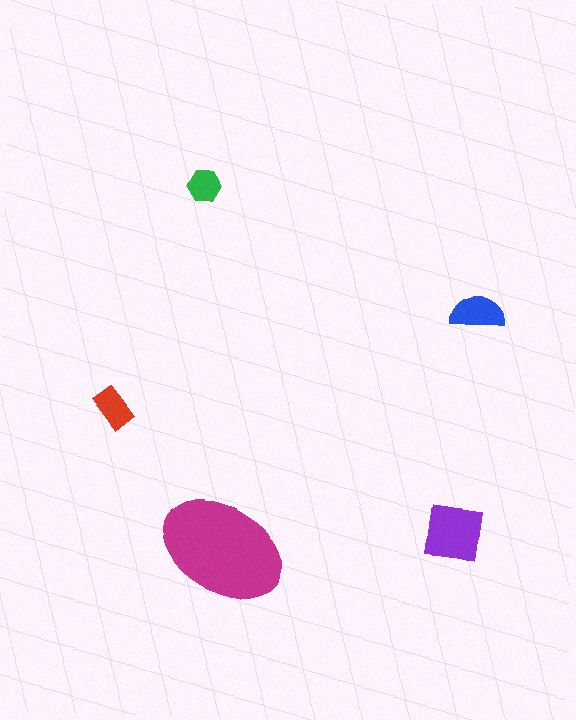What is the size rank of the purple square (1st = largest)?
2nd.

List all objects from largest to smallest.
The magenta ellipse, the purple square, the blue semicircle, the red rectangle, the green hexagon.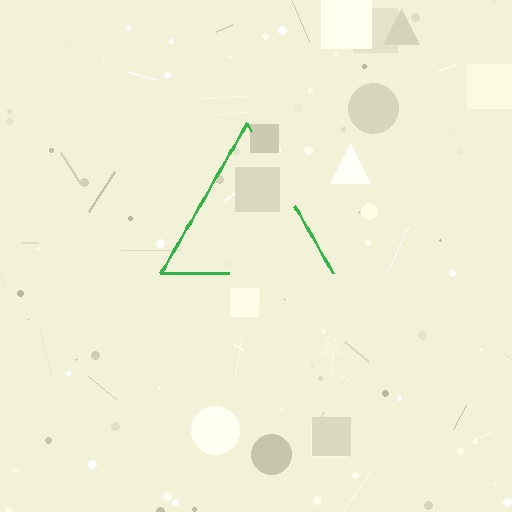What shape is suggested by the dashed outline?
The dashed outline suggests a triangle.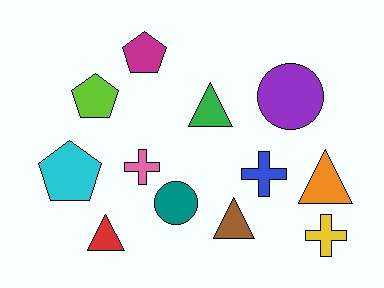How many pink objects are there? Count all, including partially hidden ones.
There is 1 pink object.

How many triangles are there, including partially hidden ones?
There are 4 triangles.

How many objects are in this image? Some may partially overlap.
There are 12 objects.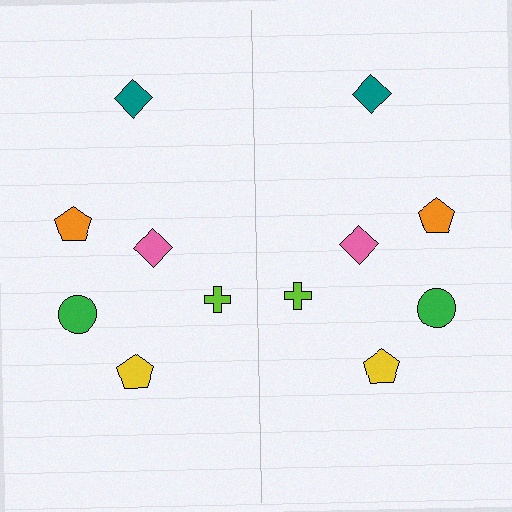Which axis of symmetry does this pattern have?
The pattern has a vertical axis of symmetry running through the center of the image.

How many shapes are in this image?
There are 12 shapes in this image.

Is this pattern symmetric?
Yes, this pattern has bilateral (reflection) symmetry.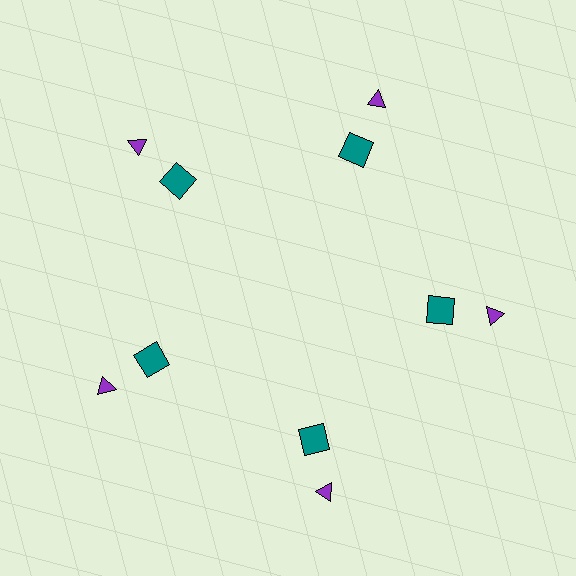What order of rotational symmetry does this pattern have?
This pattern has 5-fold rotational symmetry.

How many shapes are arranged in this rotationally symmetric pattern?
There are 10 shapes, arranged in 5 groups of 2.